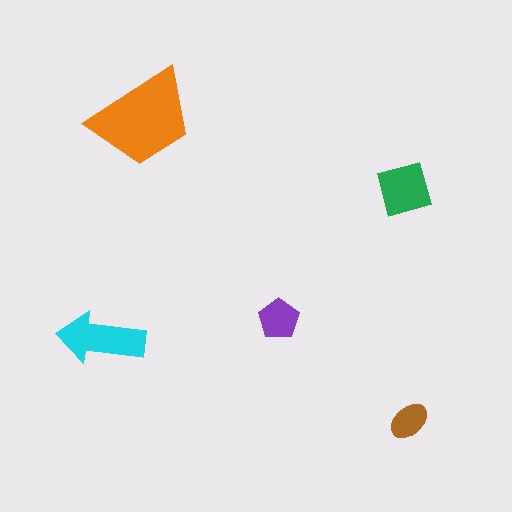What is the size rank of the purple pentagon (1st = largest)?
4th.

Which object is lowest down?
The brown ellipse is bottommost.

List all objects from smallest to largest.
The brown ellipse, the purple pentagon, the green square, the cyan arrow, the orange trapezoid.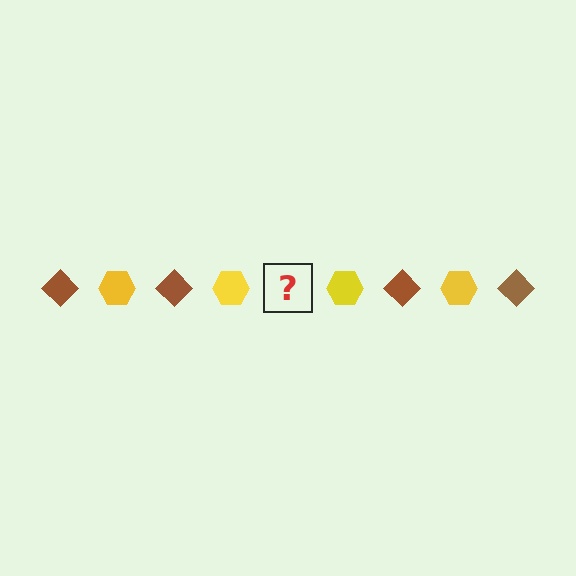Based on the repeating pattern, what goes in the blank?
The blank should be a brown diamond.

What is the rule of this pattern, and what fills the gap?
The rule is that the pattern alternates between brown diamond and yellow hexagon. The gap should be filled with a brown diamond.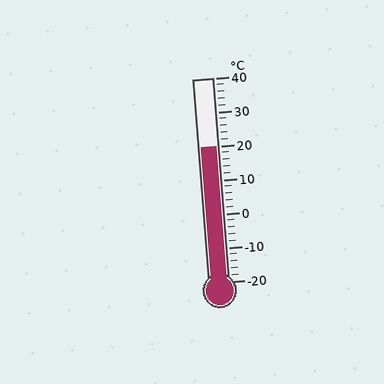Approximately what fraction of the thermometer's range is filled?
The thermometer is filled to approximately 65% of its range.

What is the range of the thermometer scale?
The thermometer scale ranges from -20°C to 40°C.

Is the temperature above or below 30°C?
The temperature is below 30°C.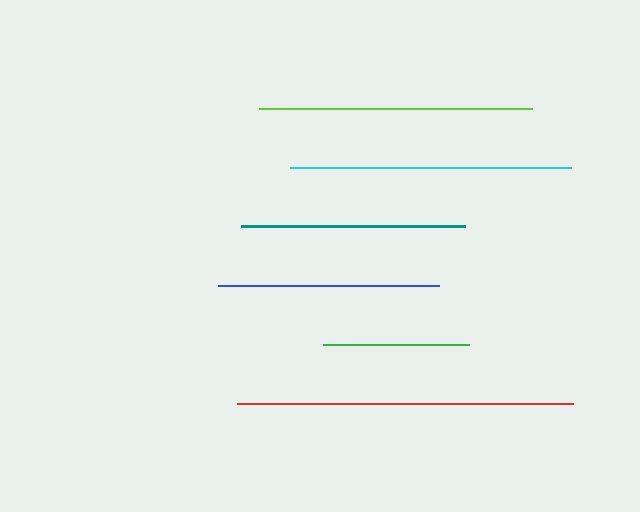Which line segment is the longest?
The red line is the longest at approximately 336 pixels.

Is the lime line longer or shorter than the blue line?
The lime line is longer than the blue line.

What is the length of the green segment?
The green segment is approximately 146 pixels long.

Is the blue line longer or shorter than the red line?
The red line is longer than the blue line.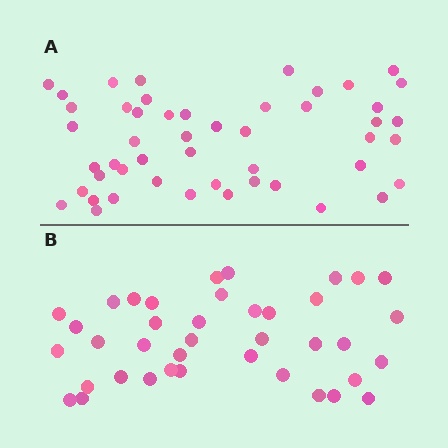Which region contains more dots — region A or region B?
Region A (the top region) has more dots.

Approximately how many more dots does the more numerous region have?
Region A has roughly 10 or so more dots than region B.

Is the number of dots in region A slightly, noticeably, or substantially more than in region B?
Region A has noticeably more, but not dramatically so. The ratio is roughly 1.3 to 1.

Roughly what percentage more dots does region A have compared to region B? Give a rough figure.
About 25% more.